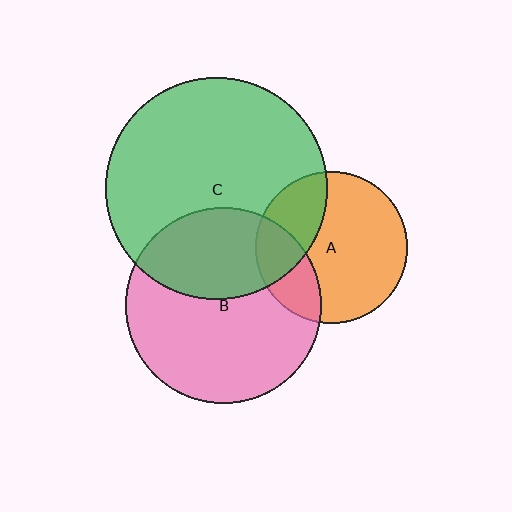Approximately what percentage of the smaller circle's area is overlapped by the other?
Approximately 25%.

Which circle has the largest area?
Circle C (green).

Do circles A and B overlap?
Yes.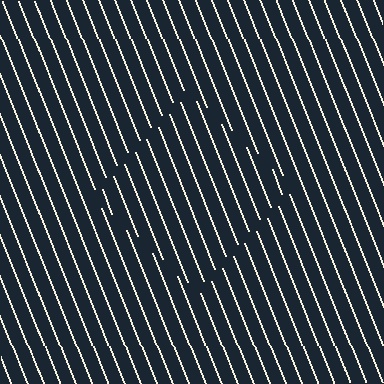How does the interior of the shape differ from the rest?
The interior of the shape contains the same grating, shifted by half a period — the contour is defined by the phase discontinuity where line-ends from the inner and outer gratings abut.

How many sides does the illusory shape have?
4 sides — the line-ends trace a square.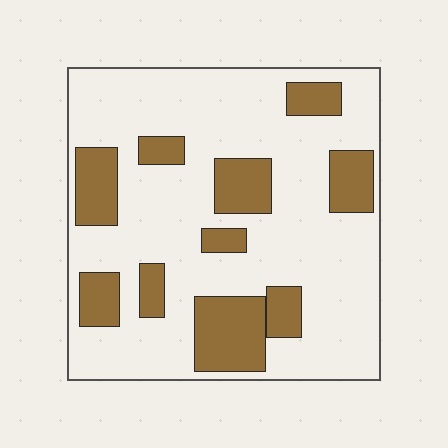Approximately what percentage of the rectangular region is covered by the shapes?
Approximately 25%.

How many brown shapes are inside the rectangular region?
10.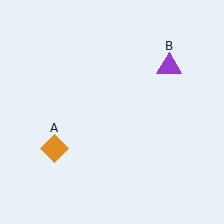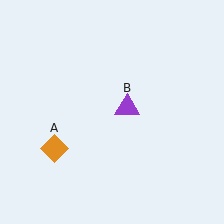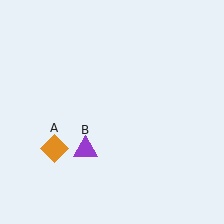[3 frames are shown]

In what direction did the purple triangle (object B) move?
The purple triangle (object B) moved down and to the left.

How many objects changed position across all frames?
1 object changed position: purple triangle (object B).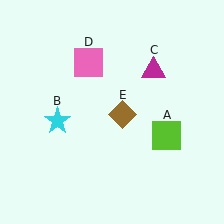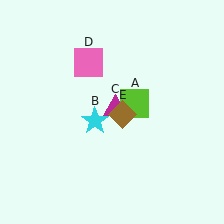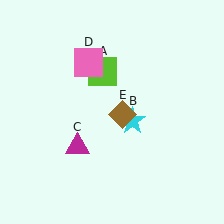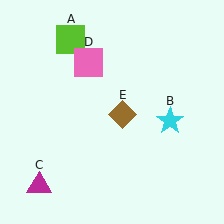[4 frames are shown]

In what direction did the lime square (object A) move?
The lime square (object A) moved up and to the left.